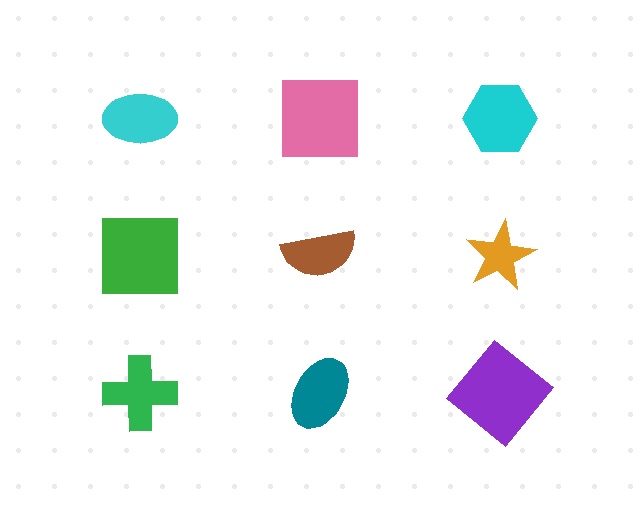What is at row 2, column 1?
A green square.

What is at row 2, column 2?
A brown semicircle.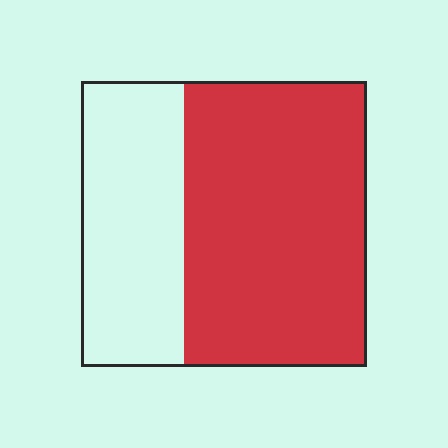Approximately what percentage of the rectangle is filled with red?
Approximately 65%.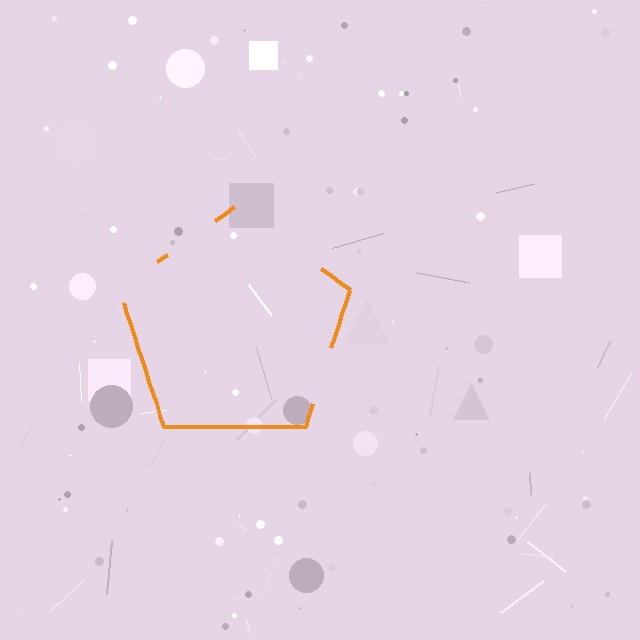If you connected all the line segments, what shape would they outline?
They would outline a pentagon.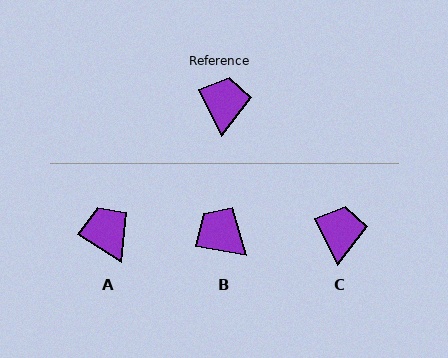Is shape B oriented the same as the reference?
No, it is off by about 55 degrees.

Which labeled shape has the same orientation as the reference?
C.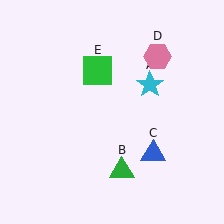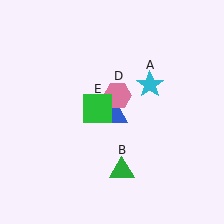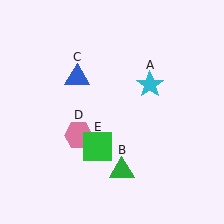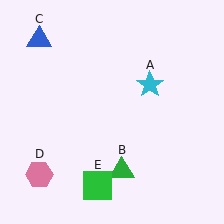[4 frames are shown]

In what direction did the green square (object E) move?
The green square (object E) moved down.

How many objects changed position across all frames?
3 objects changed position: blue triangle (object C), pink hexagon (object D), green square (object E).